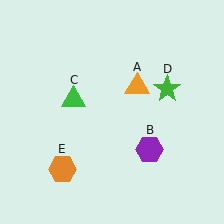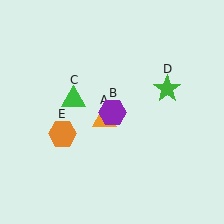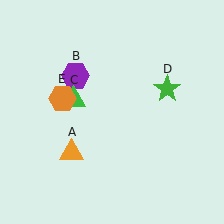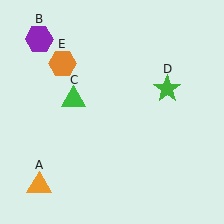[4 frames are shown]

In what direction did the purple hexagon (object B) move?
The purple hexagon (object B) moved up and to the left.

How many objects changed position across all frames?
3 objects changed position: orange triangle (object A), purple hexagon (object B), orange hexagon (object E).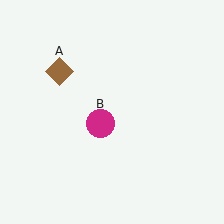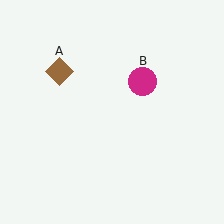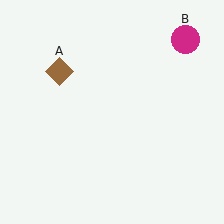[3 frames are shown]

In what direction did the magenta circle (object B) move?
The magenta circle (object B) moved up and to the right.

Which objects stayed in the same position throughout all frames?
Brown diamond (object A) remained stationary.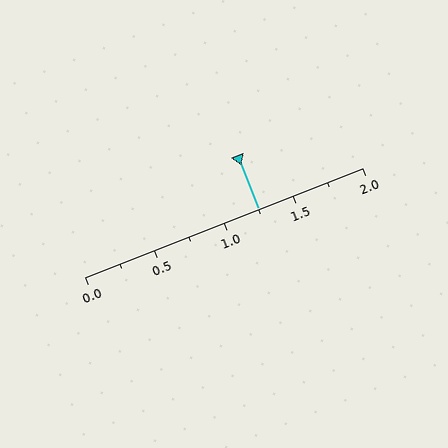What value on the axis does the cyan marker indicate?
The marker indicates approximately 1.25.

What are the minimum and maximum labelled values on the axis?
The axis runs from 0.0 to 2.0.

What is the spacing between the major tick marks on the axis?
The major ticks are spaced 0.5 apart.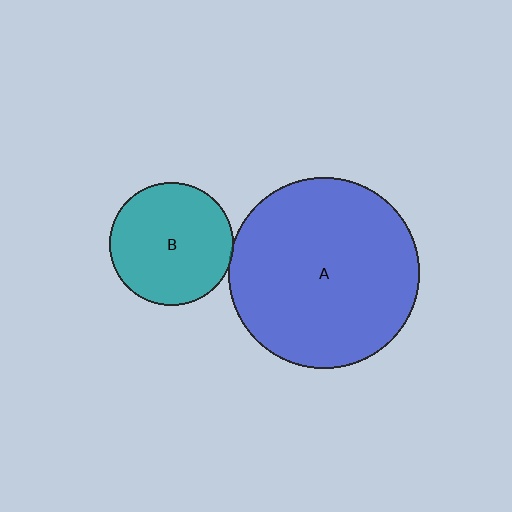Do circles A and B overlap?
Yes.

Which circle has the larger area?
Circle A (blue).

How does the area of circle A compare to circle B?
Approximately 2.4 times.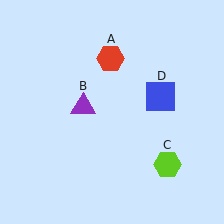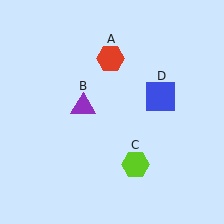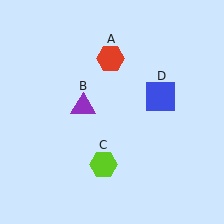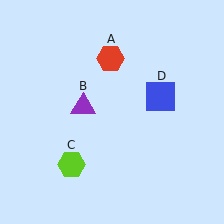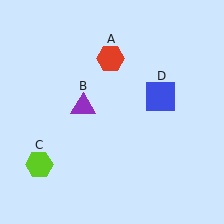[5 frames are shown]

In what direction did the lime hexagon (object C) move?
The lime hexagon (object C) moved left.